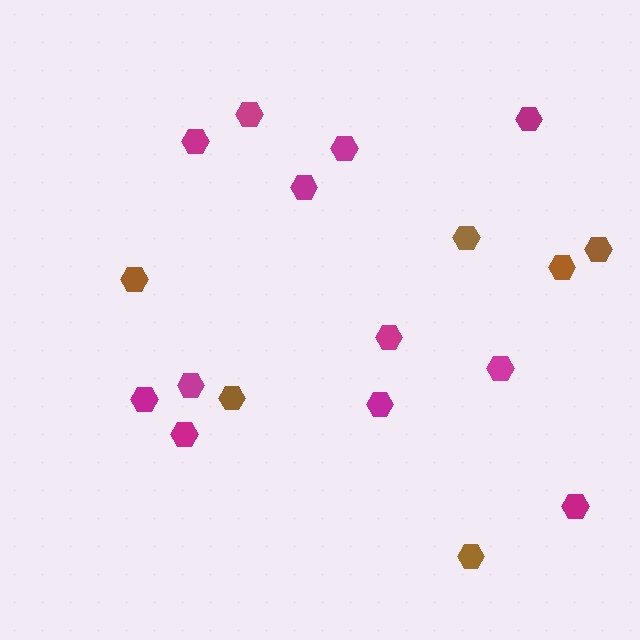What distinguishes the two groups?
There are 2 groups: one group of magenta hexagons (12) and one group of brown hexagons (6).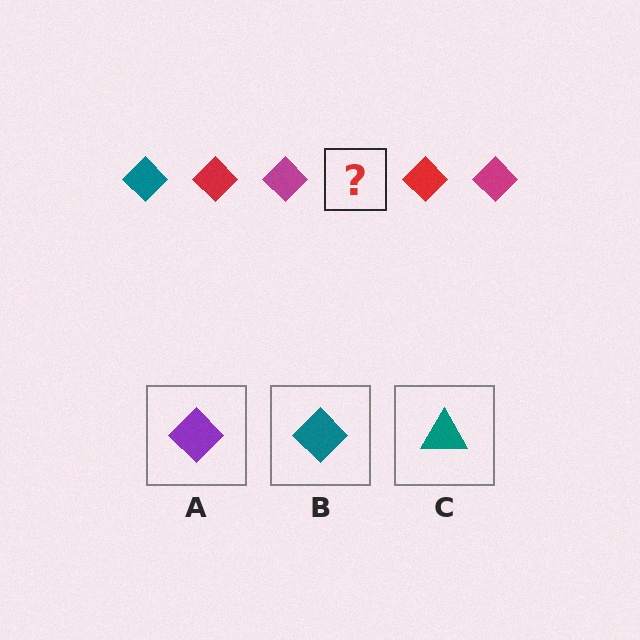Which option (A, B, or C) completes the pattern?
B.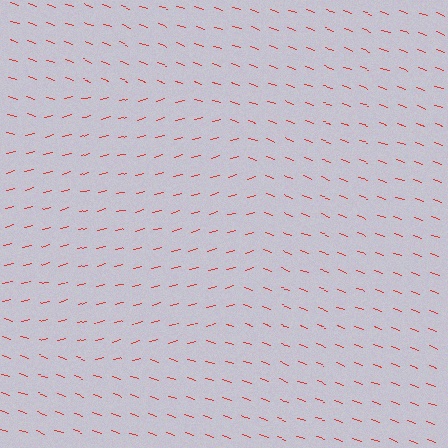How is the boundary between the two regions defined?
The boundary is defined purely by a change in line orientation (approximately 34 degrees difference). All lines are the same color and thickness.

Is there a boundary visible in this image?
Yes, there is a texture boundary formed by a change in line orientation.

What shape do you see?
I see a circle.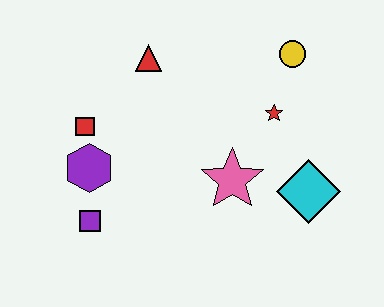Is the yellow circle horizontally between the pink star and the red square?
No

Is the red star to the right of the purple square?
Yes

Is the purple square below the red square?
Yes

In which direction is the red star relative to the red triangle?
The red star is to the right of the red triangle.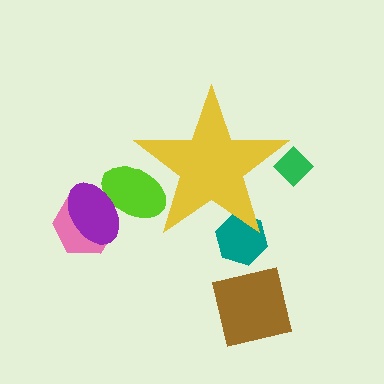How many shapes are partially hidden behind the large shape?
3 shapes are partially hidden.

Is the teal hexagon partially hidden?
Yes, the teal hexagon is partially hidden behind the yellow star.